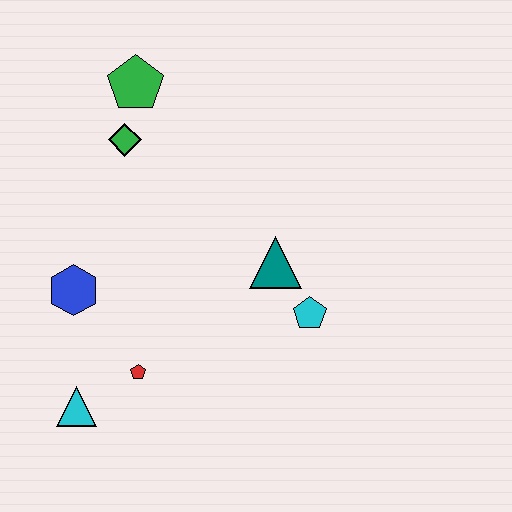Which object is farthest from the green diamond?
The cyan triangle is farthest from the green diamond.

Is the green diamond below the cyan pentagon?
No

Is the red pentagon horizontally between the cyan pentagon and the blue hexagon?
Yes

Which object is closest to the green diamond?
The green pentagon is closest to the green diamond.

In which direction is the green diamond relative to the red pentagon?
The green diamond is above the red pentagon.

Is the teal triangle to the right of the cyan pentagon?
No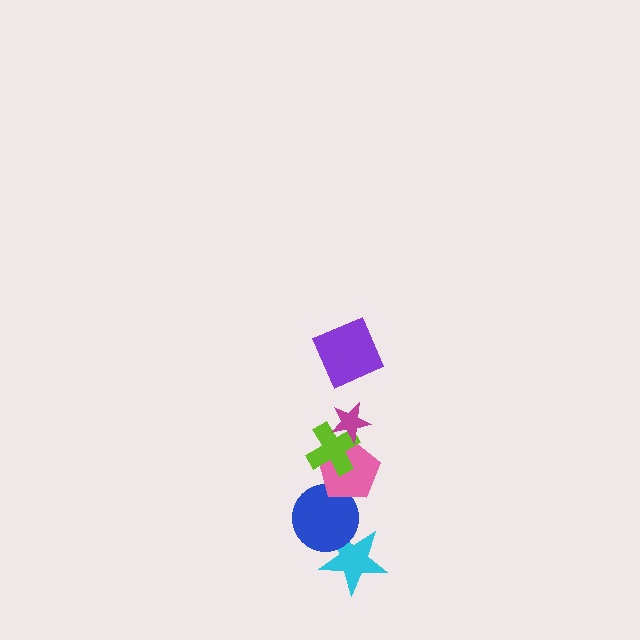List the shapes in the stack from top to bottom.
From top to bottom: the purple square, the magenta star, the lime cross, the pink pentagon, the blue circle, the cyan star.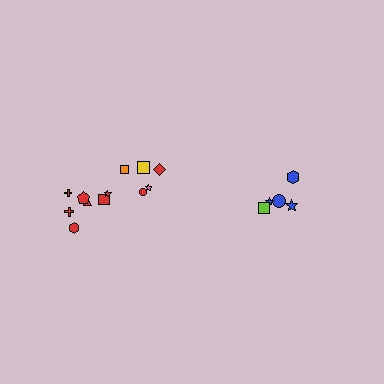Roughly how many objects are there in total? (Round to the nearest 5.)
Roughly 15 objects in total.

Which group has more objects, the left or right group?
The left group.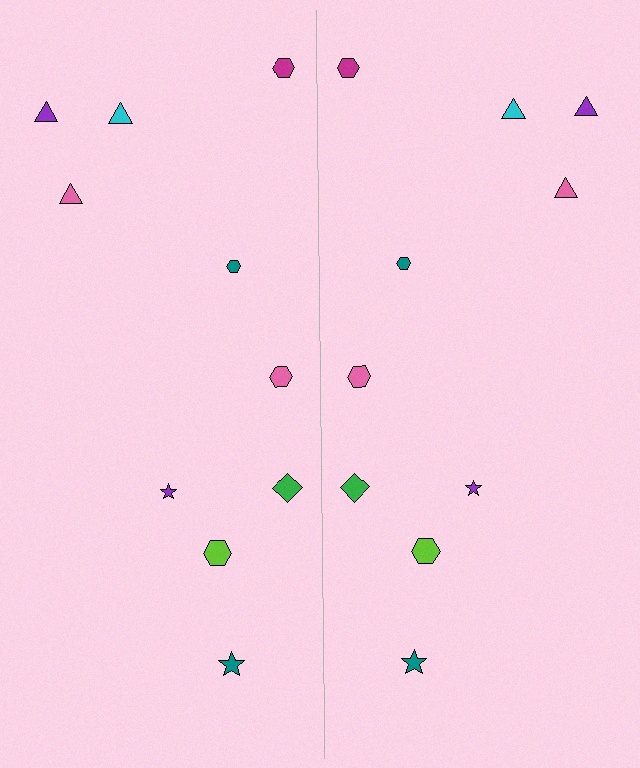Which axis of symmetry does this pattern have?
The pattern has a vertical axis of symmetry running through the center of the image.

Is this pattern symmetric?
Yes, this pattern has bilateral (reflection) symmetry.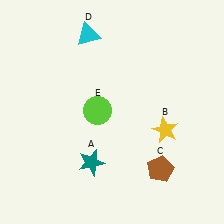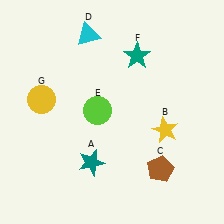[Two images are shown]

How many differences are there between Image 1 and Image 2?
There are 2 differences between the two images.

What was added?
A teal star (F), a yellow circle (G) were added in Image 2.